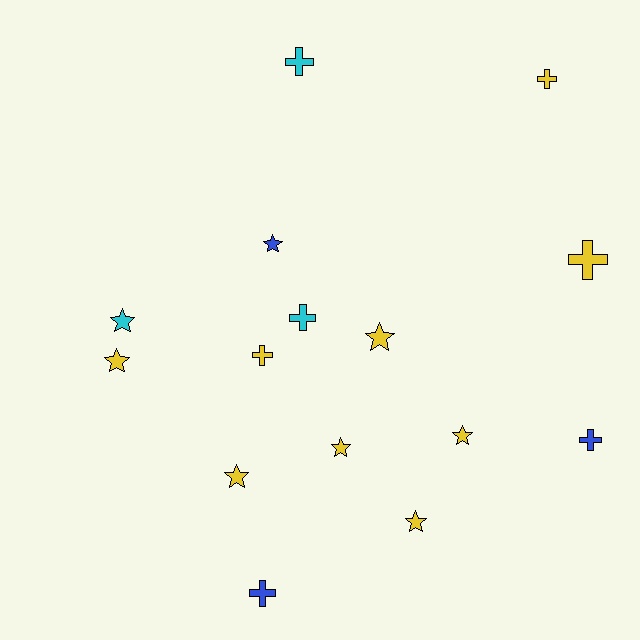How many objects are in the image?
There are 15 objects.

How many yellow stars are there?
There are 6 yellow stars.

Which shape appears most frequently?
Star, with 8 objects.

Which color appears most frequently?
Yellow, with 9 objects.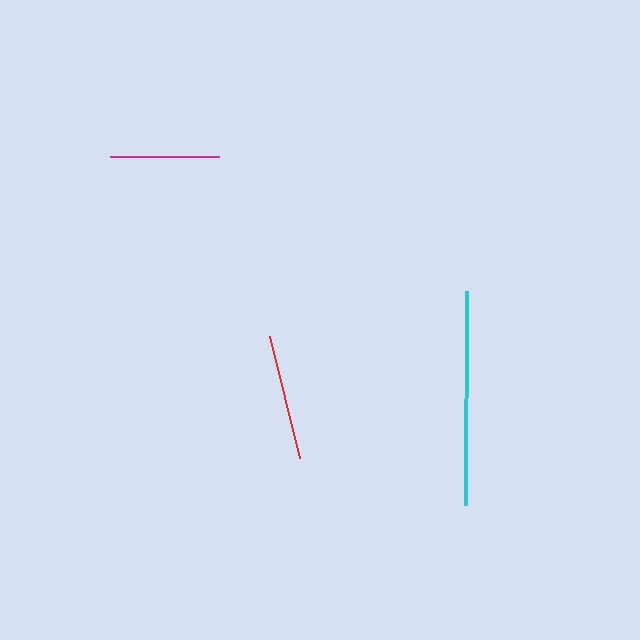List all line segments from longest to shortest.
From longest to shortest: cyan, red, magenta.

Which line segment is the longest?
The cyan line is the longest at approximately 214 pixels.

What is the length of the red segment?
The red segment is approximately 125 pixels long.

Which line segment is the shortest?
The magenta line is the shortest at approximately 109 pixels.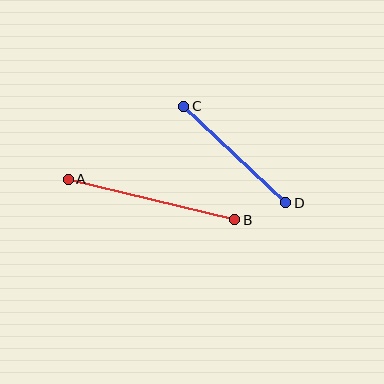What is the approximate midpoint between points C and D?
The midpoint is at approximately (235, 154) pixels.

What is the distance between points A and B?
The distance is approximately 172 pixels.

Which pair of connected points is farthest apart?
Points A and B are farthest apart.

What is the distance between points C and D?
The distance is approximately 140 pixels.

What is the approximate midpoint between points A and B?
The midpoint is at approximately (151, 199) pixels.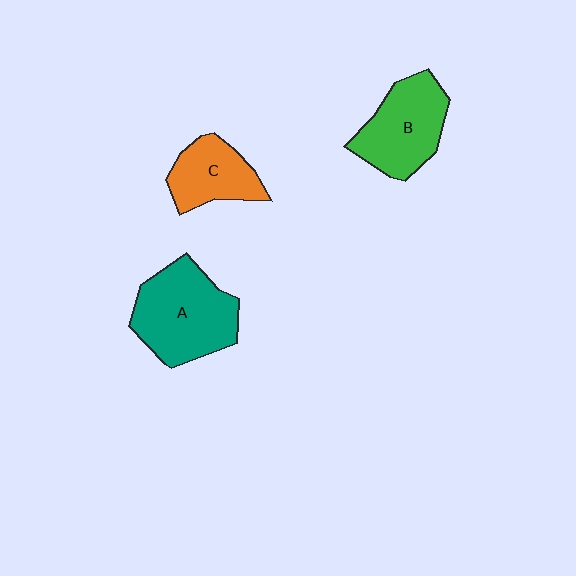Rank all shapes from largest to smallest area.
From largest to smallest: A (teal), B (green), C (orange).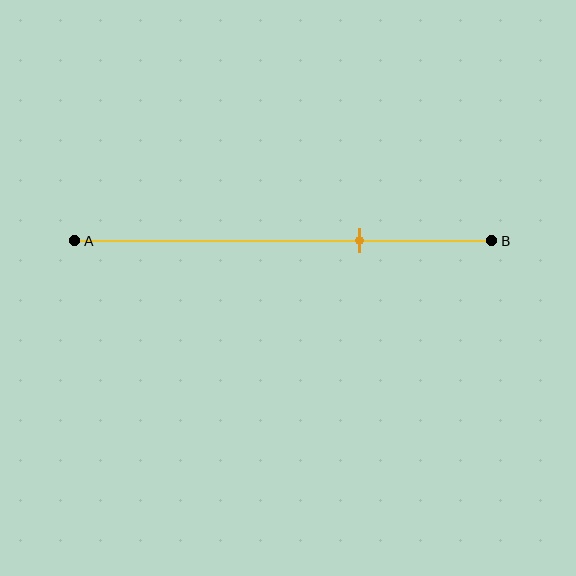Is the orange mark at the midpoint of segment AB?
No, the mark is at about 70% from A, not at the 50% midpoint.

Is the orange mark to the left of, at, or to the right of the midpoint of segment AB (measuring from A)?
The orange mark is to the right of the midpoint of segment AB.